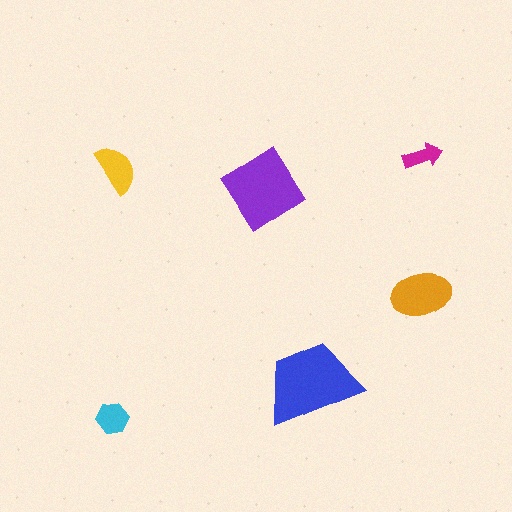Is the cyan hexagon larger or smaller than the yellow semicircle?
Smaller.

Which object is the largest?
The blue trapezoid.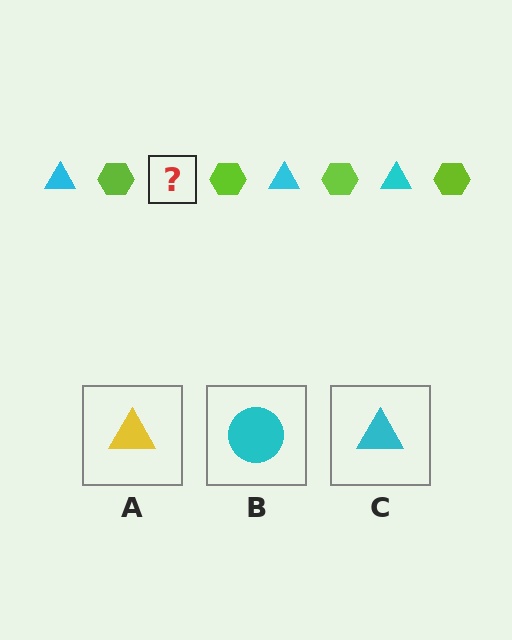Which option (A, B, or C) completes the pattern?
C.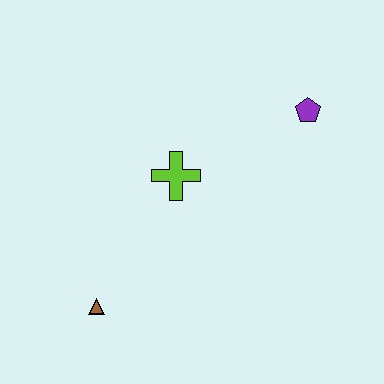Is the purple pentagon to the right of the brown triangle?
Yes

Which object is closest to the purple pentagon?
The lime cross is closest to the purple pentagon.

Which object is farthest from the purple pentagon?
The brown triangle is farthest from the purple pentagon.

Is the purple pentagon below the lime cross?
No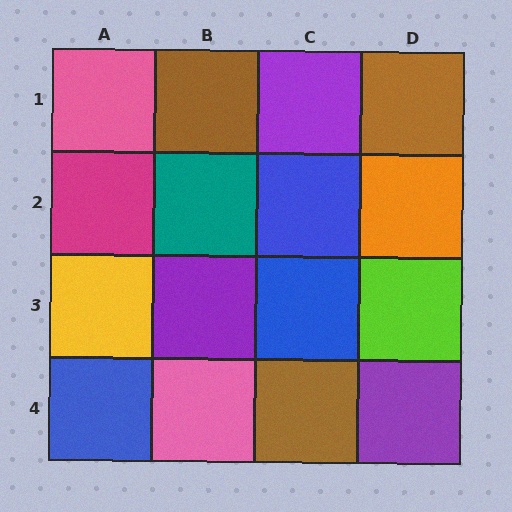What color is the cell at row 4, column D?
Purple.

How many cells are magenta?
1 cell is magenta.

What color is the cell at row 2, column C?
Blue.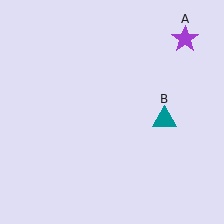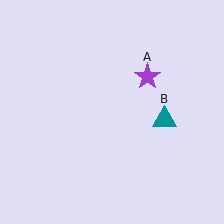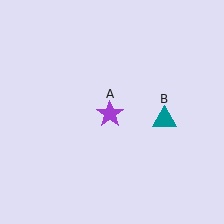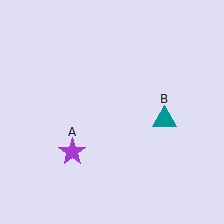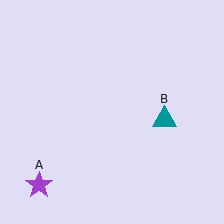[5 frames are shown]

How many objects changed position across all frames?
1 object changed position: purple star (object A).